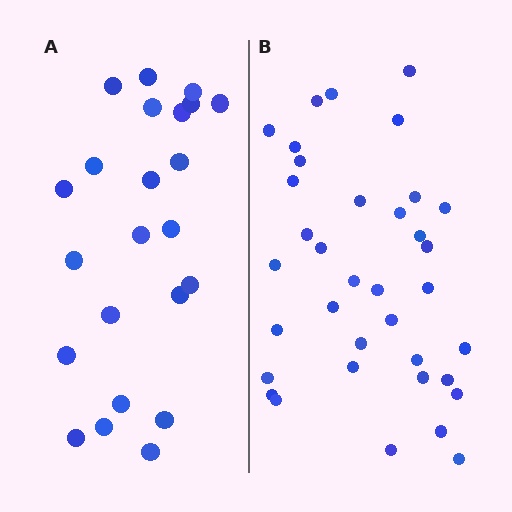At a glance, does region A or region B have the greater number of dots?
Region B (the right region) has more dots.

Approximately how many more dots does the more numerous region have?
Region B has approximately 15 more dots than region A.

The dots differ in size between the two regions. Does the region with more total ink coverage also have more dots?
No. Region A has more total ink coverage because its dots are larger, but region B actually contains more individual dots. Total area can be misleading — the number of items is what matters here.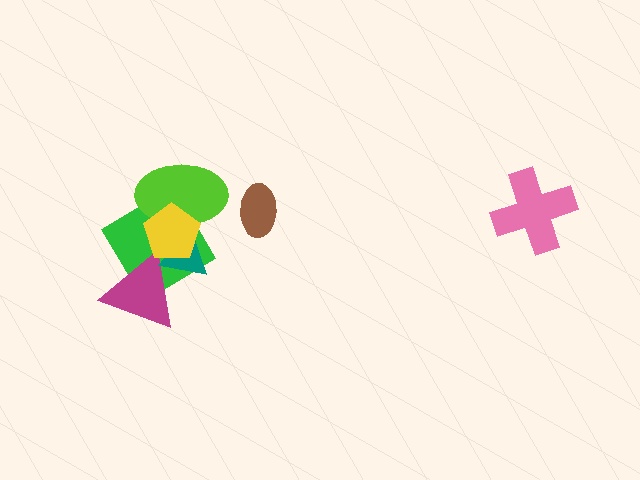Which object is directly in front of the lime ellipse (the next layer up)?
The teal triangle is directly in front of the lime ellipse.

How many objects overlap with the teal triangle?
4 objects overlap with the teal triangle.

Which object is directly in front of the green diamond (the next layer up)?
The lime ellipse is directly in front of the green diamond.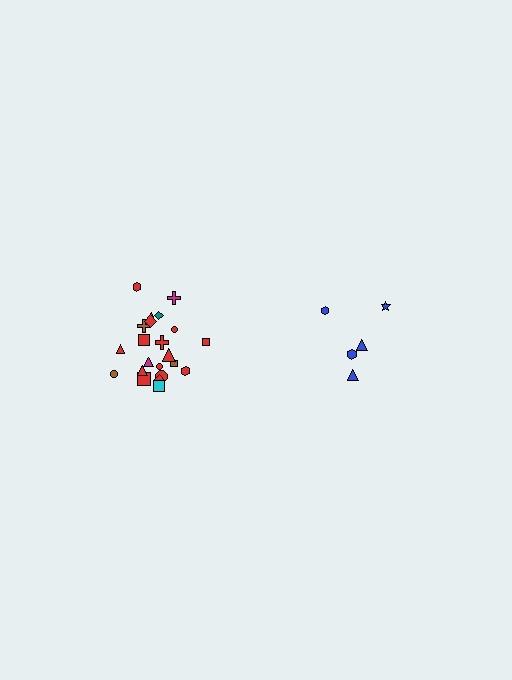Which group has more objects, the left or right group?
The left group.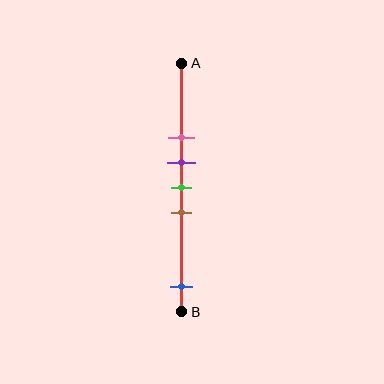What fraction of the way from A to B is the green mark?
The green mark is approximately 50% (0.5) of the way from A to B.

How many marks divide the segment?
There are 5 marks dividing the segment.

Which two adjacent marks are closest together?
The purple and green marks are the closest adjacent pair.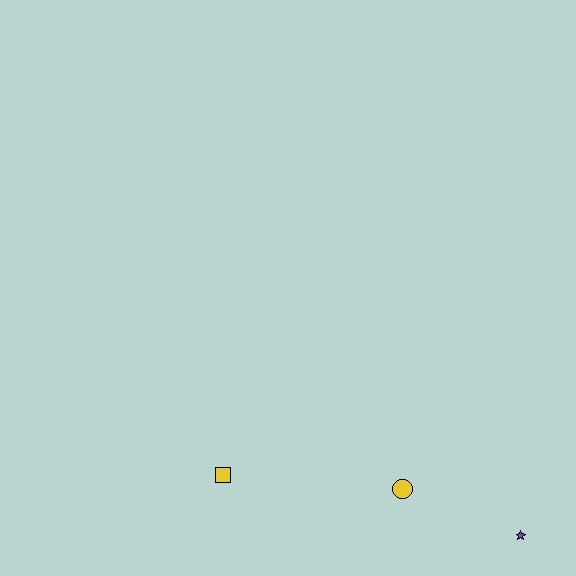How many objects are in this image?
There are 3 objects.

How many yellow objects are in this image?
There are 2 yellow objects.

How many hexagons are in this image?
There are no hexagons.